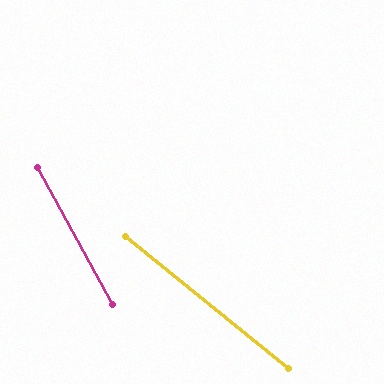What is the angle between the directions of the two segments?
Approximately 23 degrees.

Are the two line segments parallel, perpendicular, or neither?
Neither parallel nor perpendicular — they differ by about 23°.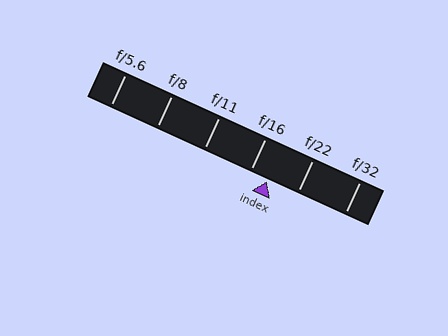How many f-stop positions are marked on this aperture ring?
There are 6 f-stop positions marked.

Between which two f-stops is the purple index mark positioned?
The index mark is between f/16 and f/22.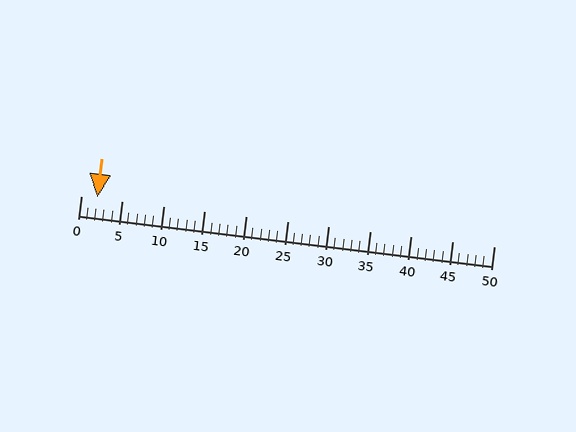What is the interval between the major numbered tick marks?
The major tick marks are spaced 5 units apart.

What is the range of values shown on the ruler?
The ruler shows values from 0 to 50.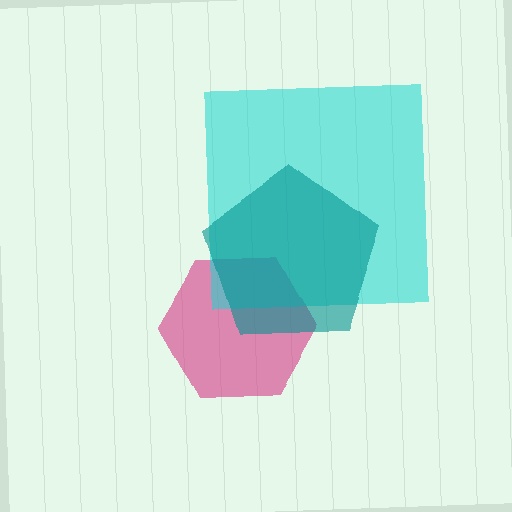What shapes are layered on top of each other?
The layered shapes are: a magenta hexagon, a cyan square, a teal pentagon.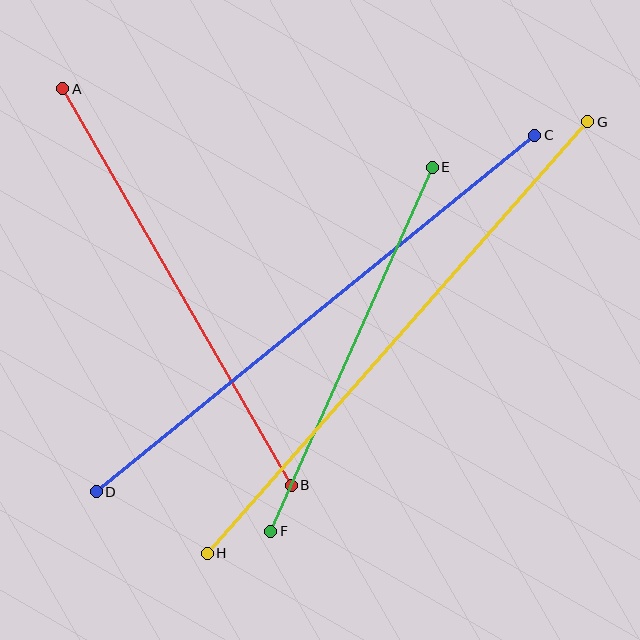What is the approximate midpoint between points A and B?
The midpoint is at approximately (177, 287) pixels.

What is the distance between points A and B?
The distance is approximately 458 pixels.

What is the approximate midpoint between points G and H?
The midpoint is at approximately (398, 337) pixels.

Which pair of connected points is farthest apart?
Points G and H are farthest apart.